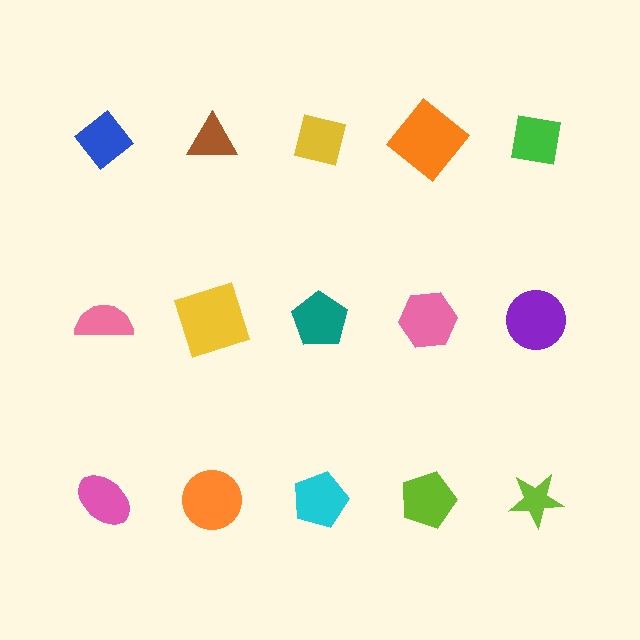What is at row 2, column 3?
A teal pentagon.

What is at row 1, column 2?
A brown triangle.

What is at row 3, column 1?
A pink ellipse.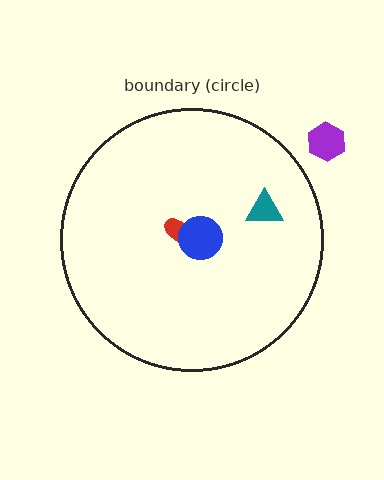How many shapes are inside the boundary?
3 inside, 1 outside.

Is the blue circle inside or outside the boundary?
Inside.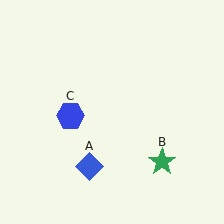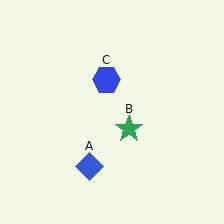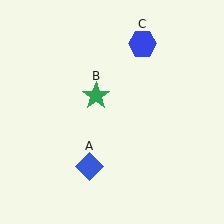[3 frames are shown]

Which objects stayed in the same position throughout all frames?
Blue diamond (object A) remained stationary.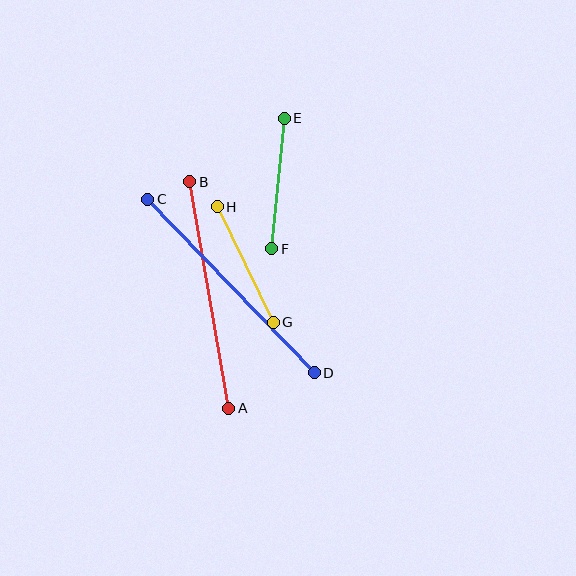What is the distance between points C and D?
The distance is approximately 240 pixels.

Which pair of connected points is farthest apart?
Points C and D are farthest apart.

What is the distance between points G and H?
The distance is approximately 128 pixels.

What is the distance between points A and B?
The distance is approximately 230 pixels.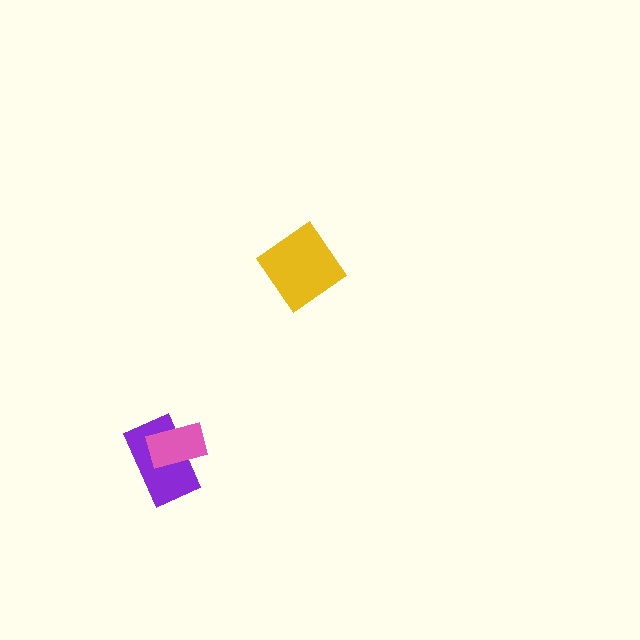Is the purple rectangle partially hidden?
Yes, it is partially covered by another shape.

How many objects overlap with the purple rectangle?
1 object overlaps with the purple rectangle.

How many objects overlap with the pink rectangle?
1 object overlaps with the pink rectangle.